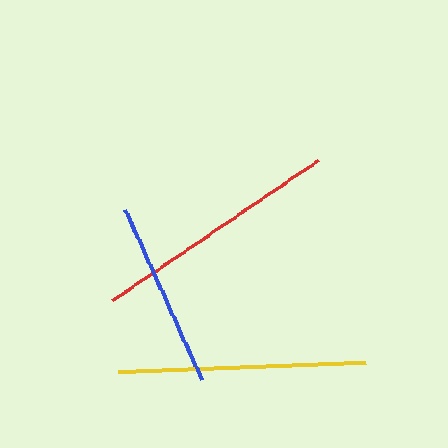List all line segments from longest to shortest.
From longest to shortest: yellow, red, blue.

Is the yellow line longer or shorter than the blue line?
The yellow line is longer than the blue line.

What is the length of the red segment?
The red segment is approximately 248 pixels long.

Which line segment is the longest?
The yellow line is the longest at approximately 249 pixels.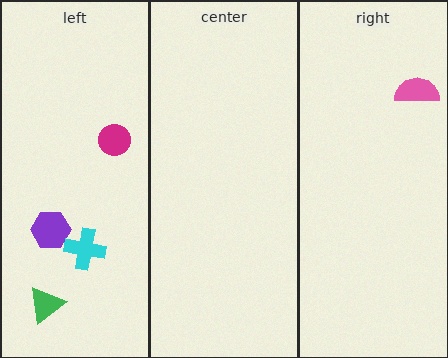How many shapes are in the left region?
4.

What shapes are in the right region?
The pink semicircle.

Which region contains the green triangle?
The left region.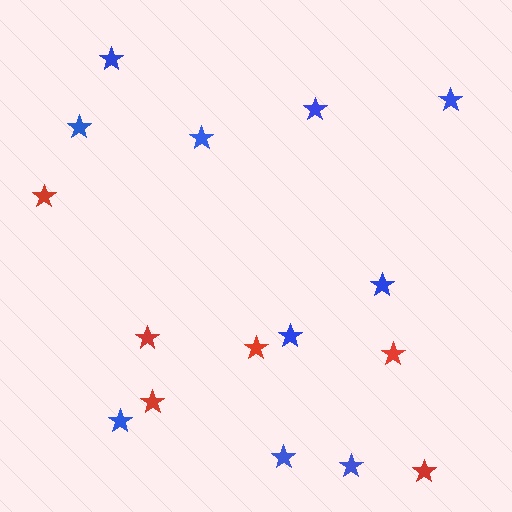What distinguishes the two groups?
There are 2 groups: one group of blue stars (10) and one group of red stars (6).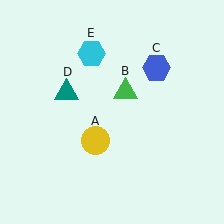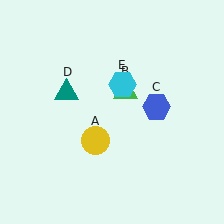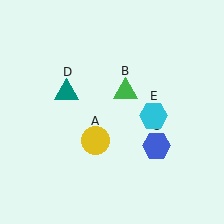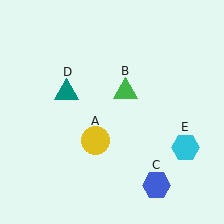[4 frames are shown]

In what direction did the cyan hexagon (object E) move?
The cyan hexagon (object E) moved down and to the right.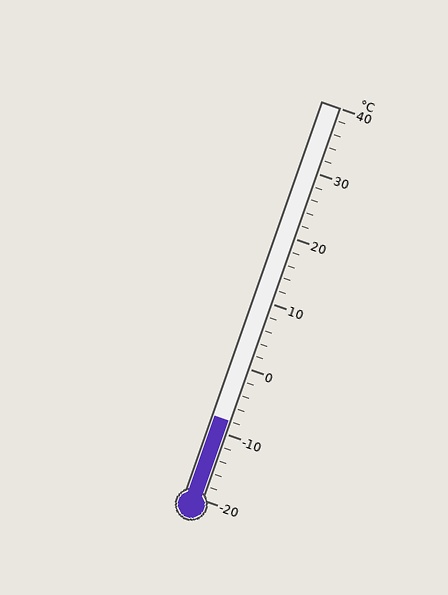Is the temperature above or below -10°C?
The temperature is above -10°C.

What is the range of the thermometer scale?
The thermometer scale ranges from -20°C to 40°C.